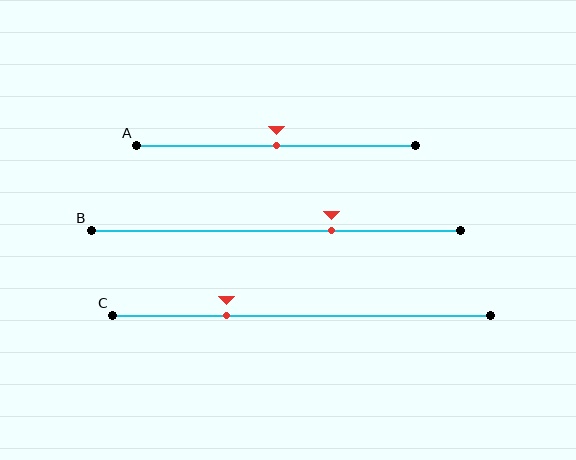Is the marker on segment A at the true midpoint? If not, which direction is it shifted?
Yes, the marker on segment A is at the true midpoint.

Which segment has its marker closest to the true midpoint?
Segment A has its marker closest to the true midpoint.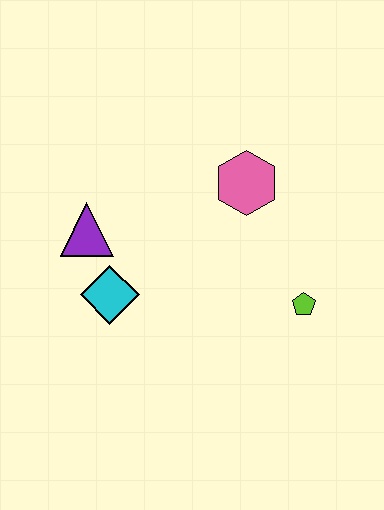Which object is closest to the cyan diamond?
The purple triangle is closest to the cyan diamond.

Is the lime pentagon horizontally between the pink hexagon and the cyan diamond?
No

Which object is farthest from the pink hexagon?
The cyan diamond is farthest from the pink hexagon.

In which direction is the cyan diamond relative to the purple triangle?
The cyan diamond is below the purple triangle.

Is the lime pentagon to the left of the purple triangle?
No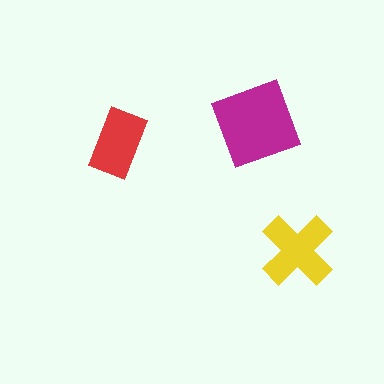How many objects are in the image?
There are 3 objects in the image.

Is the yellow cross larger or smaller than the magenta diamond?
Smaller.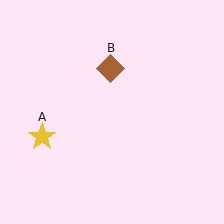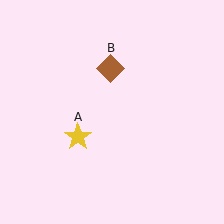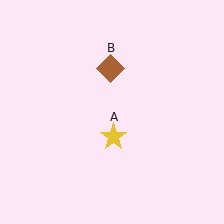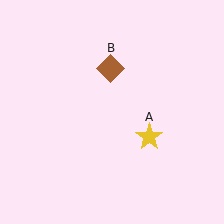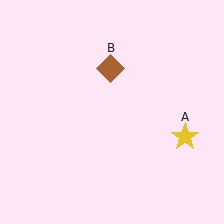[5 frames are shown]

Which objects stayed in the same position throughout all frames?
Brown diamond (object B) remained stationary.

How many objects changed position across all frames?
1 object changed position: yellow star (object A).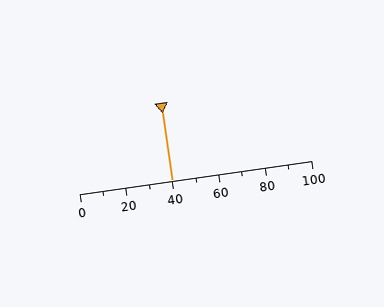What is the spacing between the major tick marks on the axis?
The major ticks are spaced 20 apart.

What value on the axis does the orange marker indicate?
The marker indicates approximately 40.